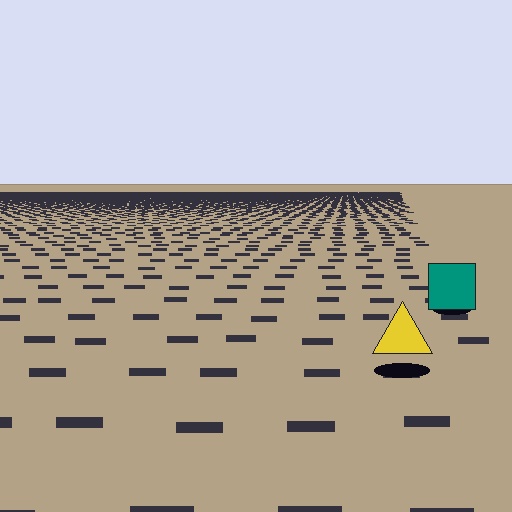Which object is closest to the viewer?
The yellow triangle is closest. The texture marks near it are larger and more spread out.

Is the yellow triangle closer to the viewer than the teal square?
Yes. The yellow triangle is closer — you can tell from the texture gradient: the ground texture is coarser near it.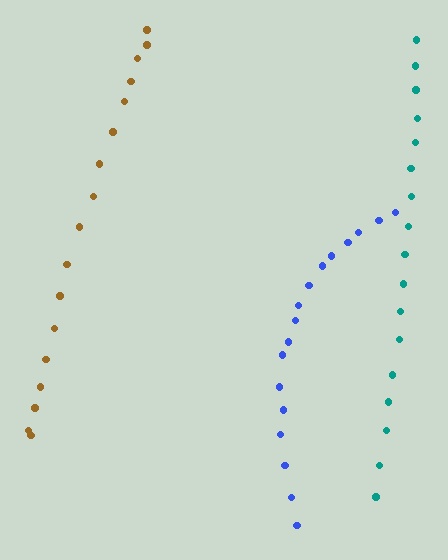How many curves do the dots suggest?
There are 3 distinct paths.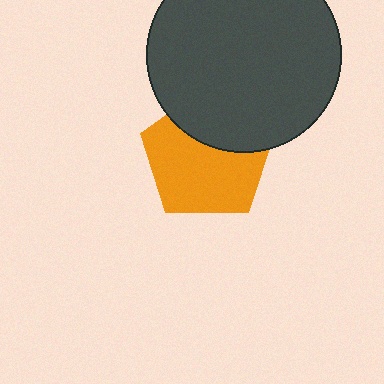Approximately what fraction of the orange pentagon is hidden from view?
Roughly 35% of the orange pentagon is hidden behind the dark gray circle.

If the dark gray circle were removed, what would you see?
You would see the complete orange pentagon.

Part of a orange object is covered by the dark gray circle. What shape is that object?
It is a pentagon.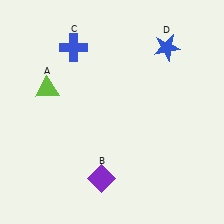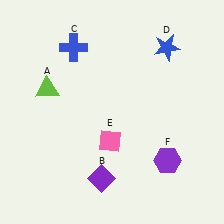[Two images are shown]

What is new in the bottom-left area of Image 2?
A pink diamond (E) was added in the bottom-left area of Image 2.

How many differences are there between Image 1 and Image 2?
There are 2 differences between the two images.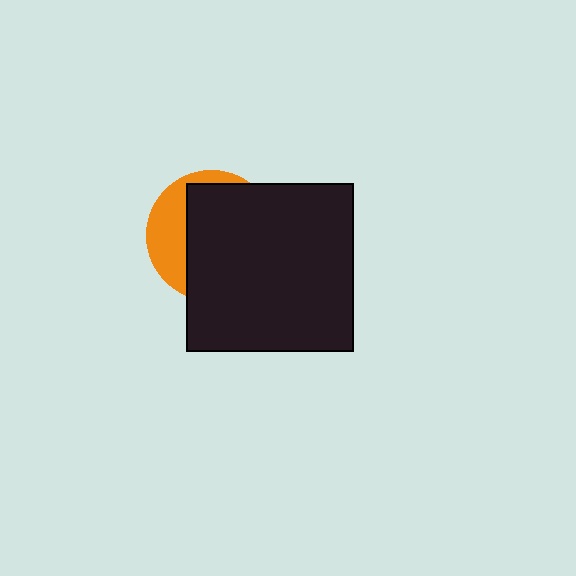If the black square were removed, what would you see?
You would see the complete orange circle.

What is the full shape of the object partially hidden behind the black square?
The partially hidden object is an orange circle.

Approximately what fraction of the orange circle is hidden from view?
Roughly 70% of the orange circle is hidden behind the black square.